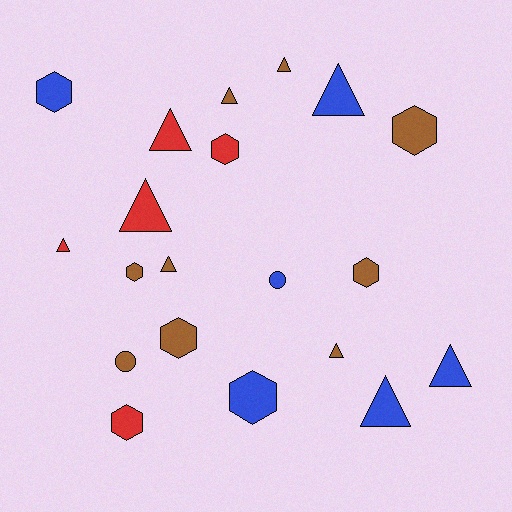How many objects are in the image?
There are 20 objects.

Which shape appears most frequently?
Triangle, with 10 objects.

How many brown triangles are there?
There are 4 brown triangles.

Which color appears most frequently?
Brown, with 9 objects.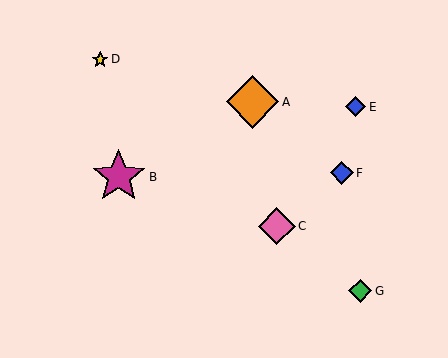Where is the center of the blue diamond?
The center of the blue diamond is at (356, 107).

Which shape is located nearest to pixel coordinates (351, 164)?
The blue diamond (labeled F) at (342, 173) is nearest to that location.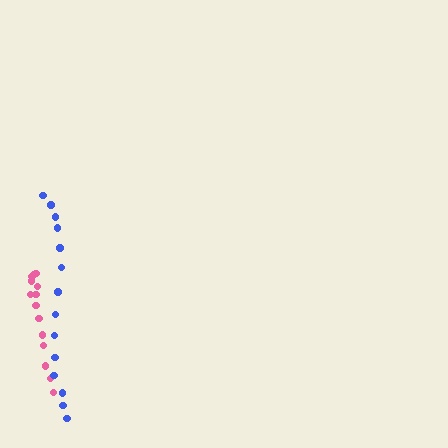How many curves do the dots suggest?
There are 2 distinct paths.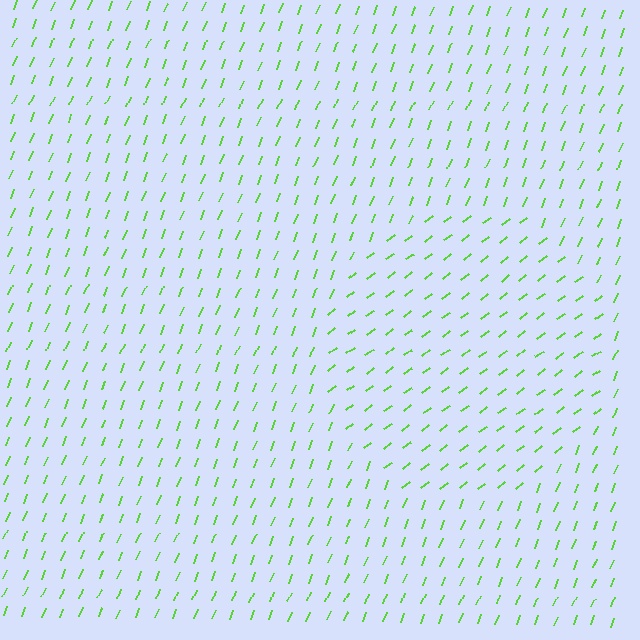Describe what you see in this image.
The image is filled with small lime line segments. A circle region in the image has lines oriented differently from the surrounding lines, creating a visible texture boundary.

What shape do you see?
I see a circle.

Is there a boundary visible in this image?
Yes, there is a texture boundary formed by a change in line orientation.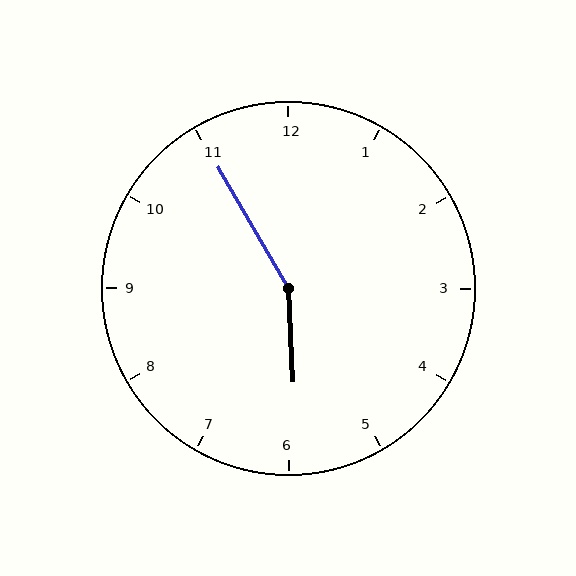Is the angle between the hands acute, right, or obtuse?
It is obtuse.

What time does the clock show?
5:55.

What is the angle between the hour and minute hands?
Approximately 152 degrees.